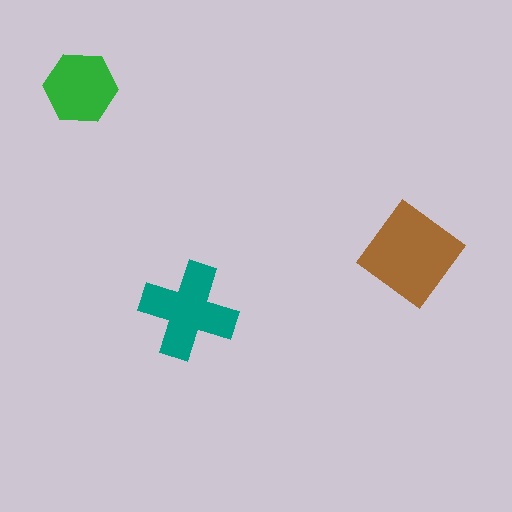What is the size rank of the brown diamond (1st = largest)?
1st.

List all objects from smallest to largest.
The green hexagon, the teal cross, the brown diamond.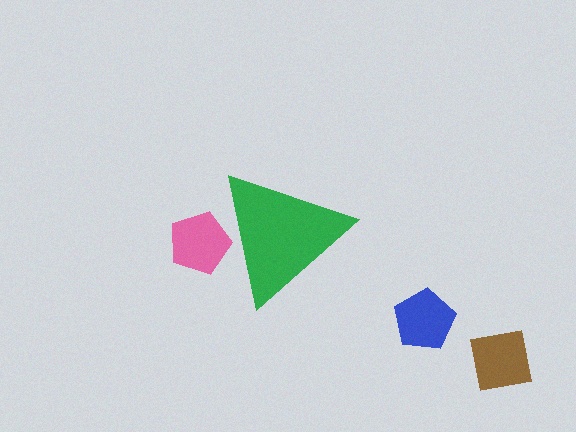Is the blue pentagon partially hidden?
No, the blue pentagon is fully visible.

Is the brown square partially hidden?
No, the brown square is fully visible.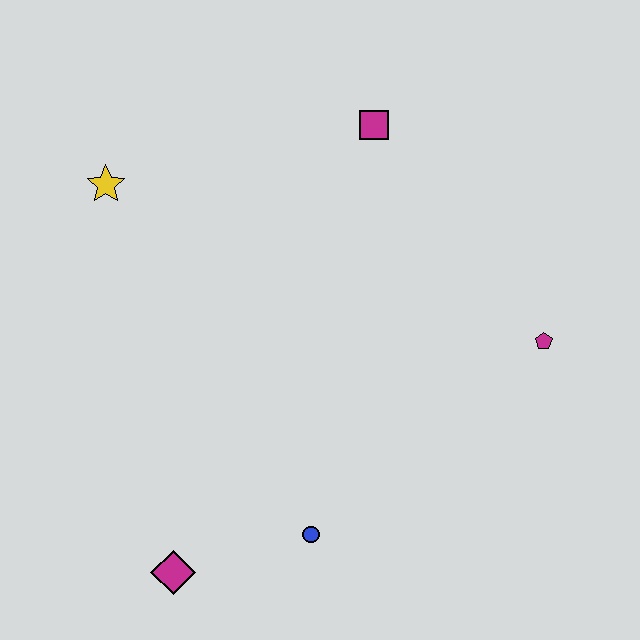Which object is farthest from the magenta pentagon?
The yellow star is farthest from the magenta pentagon.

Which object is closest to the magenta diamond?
The blue circle is closest to the magenta diamond.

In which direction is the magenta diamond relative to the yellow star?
The magenta diamond is below the yellow star.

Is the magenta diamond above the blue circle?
No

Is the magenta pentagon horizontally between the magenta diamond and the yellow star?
No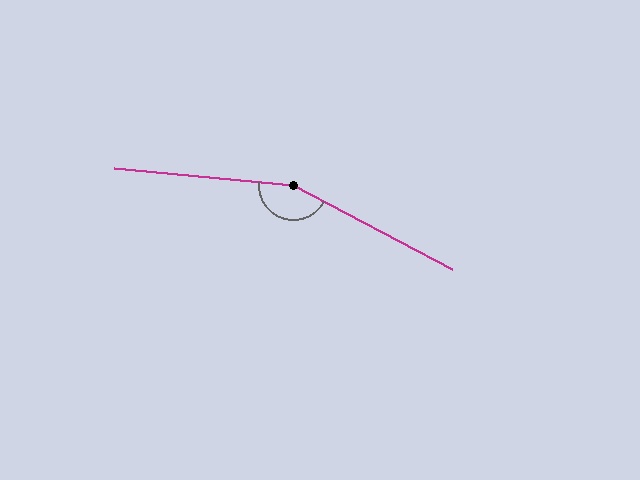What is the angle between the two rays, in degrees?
Approximately 158 degrees.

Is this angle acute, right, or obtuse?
It is obtuse.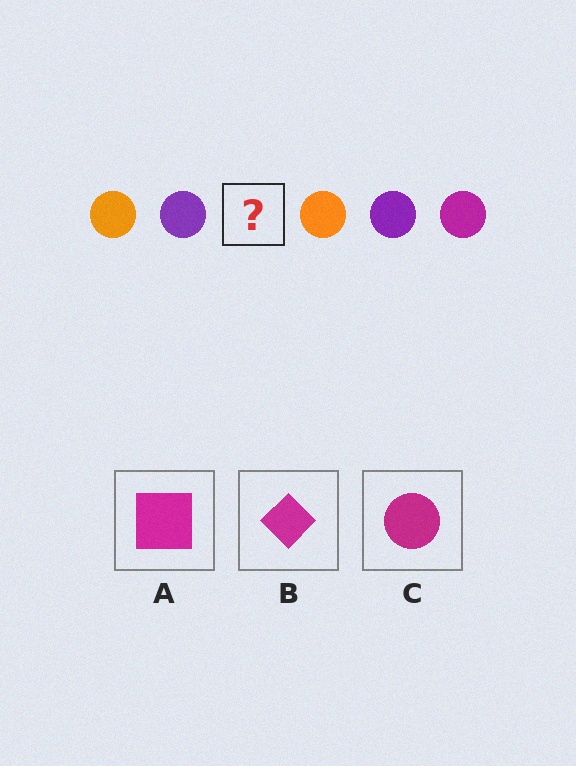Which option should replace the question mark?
Option C.